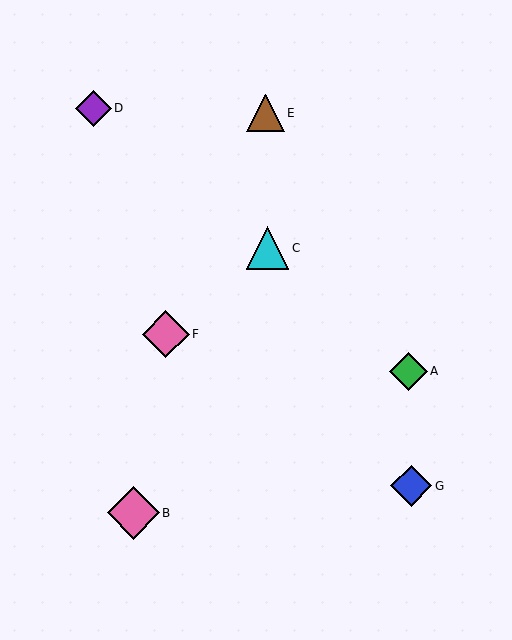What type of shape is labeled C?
Shape C is a cyan triangle.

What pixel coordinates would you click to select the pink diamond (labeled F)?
Click at (166, 334) to select the pink diamond F.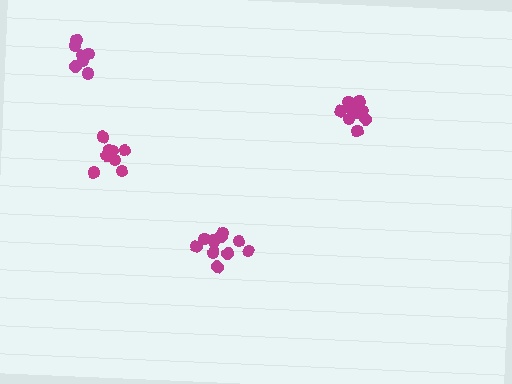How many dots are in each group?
Group 1: 7 dots, Group 2: 9 dots, Group 3: 11 dots, Group 4: 10 dots (37 total).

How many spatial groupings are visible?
There are 4 spatial groupings.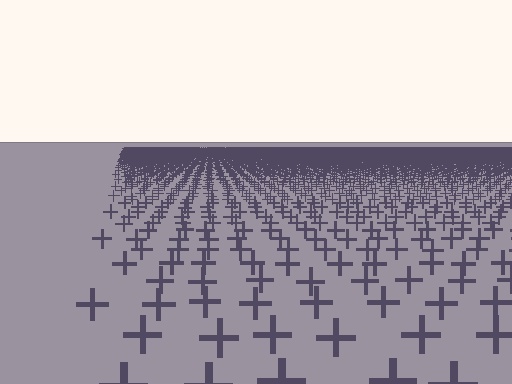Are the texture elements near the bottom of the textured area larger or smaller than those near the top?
Larger. Near the bottom, elements are closer to the viewer and appear at a bigger on-screen size.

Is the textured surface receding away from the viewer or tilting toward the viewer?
The surface is receding away from the viewer. Texture elements get smaller and denser toward the top.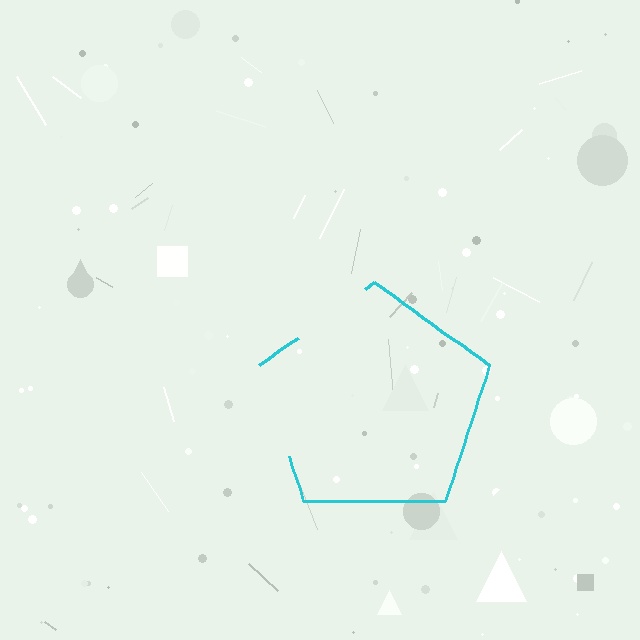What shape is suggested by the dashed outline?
The dashed outline suggests a pentagon.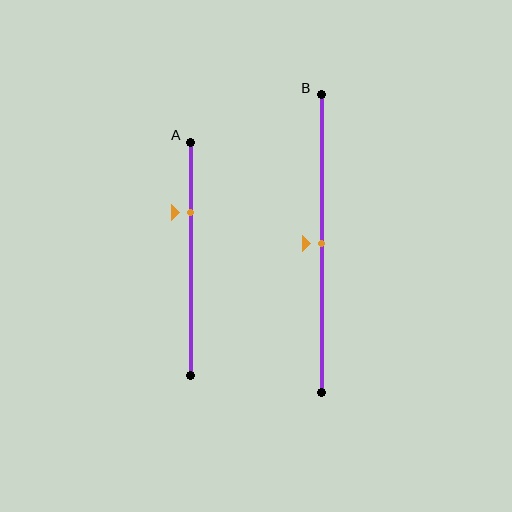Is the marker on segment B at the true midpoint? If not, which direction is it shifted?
Yes, the marker on segment B is at the true midpoint.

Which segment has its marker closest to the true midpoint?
Segment B has its marker closest to the true midpoint.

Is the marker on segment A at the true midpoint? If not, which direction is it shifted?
No, the marker on segment A is shifted upward by about 20% of the segment length.